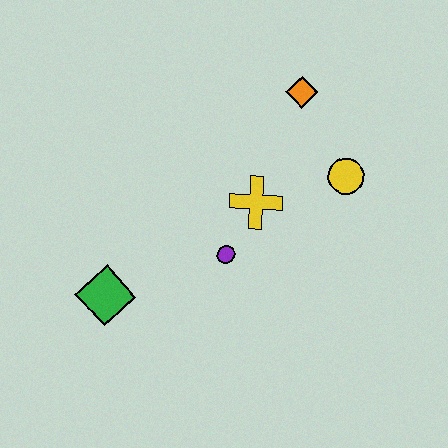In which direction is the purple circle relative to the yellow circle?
The purple circle is to the left of the yellow circle.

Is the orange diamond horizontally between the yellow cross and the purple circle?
No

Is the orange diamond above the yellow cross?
Yes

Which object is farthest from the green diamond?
The orange diamond is farthest from the green diamond.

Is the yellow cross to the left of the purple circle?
No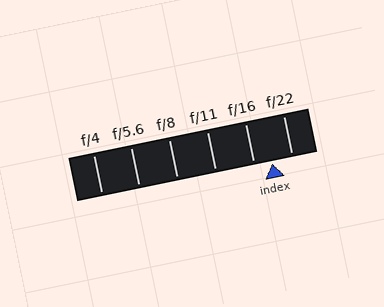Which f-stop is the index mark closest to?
The index mark is closest to f/16.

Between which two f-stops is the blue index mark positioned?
The index mark is between f/16 and f/22.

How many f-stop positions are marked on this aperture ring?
There are 6 f-stop positions marked.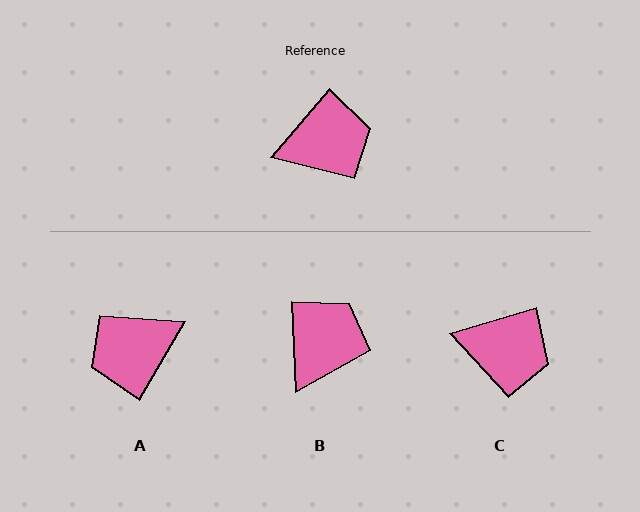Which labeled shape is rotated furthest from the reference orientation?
A, about 170 degrees away.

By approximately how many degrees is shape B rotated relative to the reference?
Approximately 43 degrees counter-clockwise.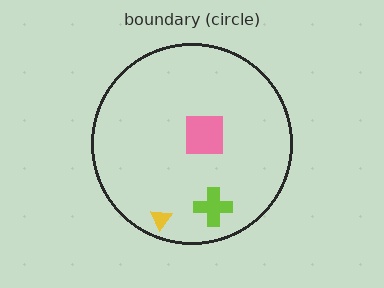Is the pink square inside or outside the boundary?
Inside.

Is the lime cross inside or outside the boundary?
Inside.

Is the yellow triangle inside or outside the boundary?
Inside.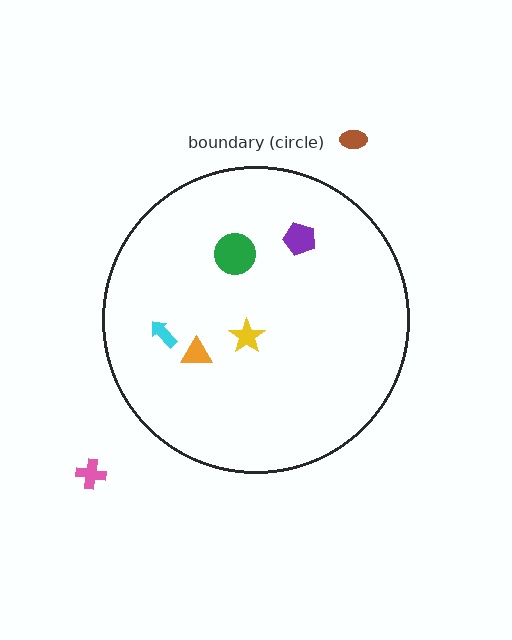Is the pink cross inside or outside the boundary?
Outside.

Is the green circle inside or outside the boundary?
Inside.